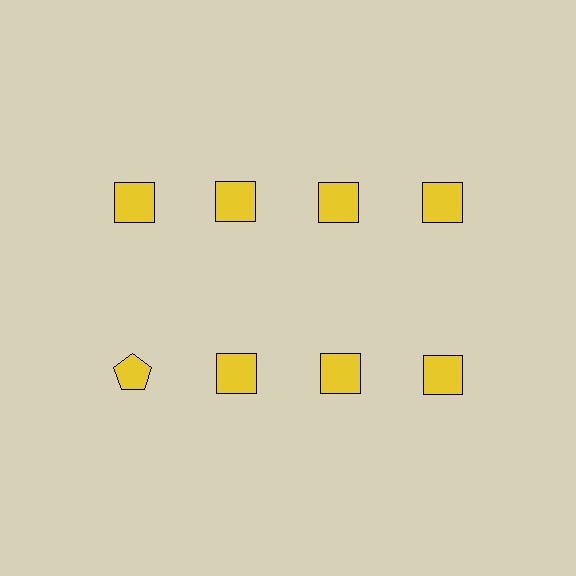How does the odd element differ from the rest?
It has a different shape: pentagon instead of square.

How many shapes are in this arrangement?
There are 8 shapes arranged in a grid pattern.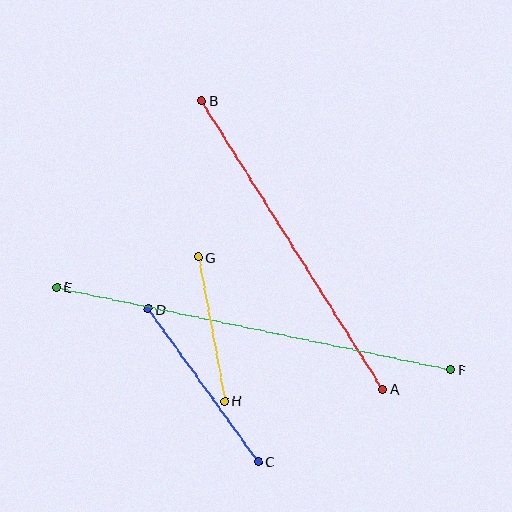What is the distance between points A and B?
The distance is approximately 341 pixels.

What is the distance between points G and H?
The distance is approximately 146 pixels.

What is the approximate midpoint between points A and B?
The midpoint is at approximately (292, 245) pixels.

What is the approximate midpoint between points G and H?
The midpoint is at approximately (211, 329) pixels.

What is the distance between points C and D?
The distance is approximately 188 pixels.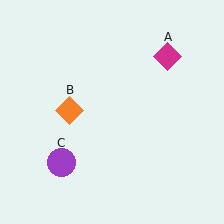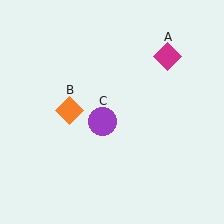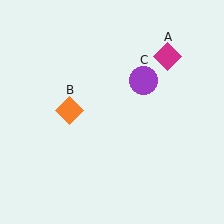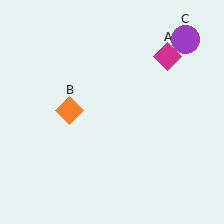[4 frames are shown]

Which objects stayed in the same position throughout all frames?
Magenta diamond (object A) and orange diamond (object B) remained stationary.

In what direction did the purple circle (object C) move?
The purple circle (object C) moved up and to the right.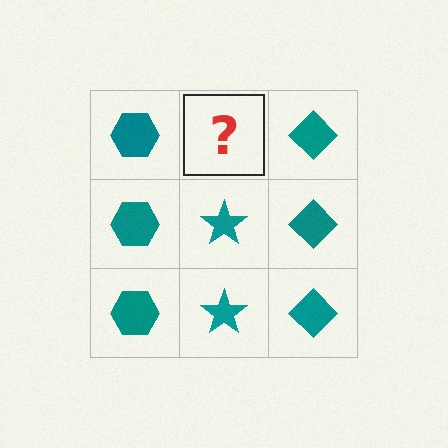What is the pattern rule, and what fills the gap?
The rule is that each column has a consistent shape. The gap should be filled with a teal star.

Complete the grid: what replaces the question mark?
The question mark should be replaced with a teal star.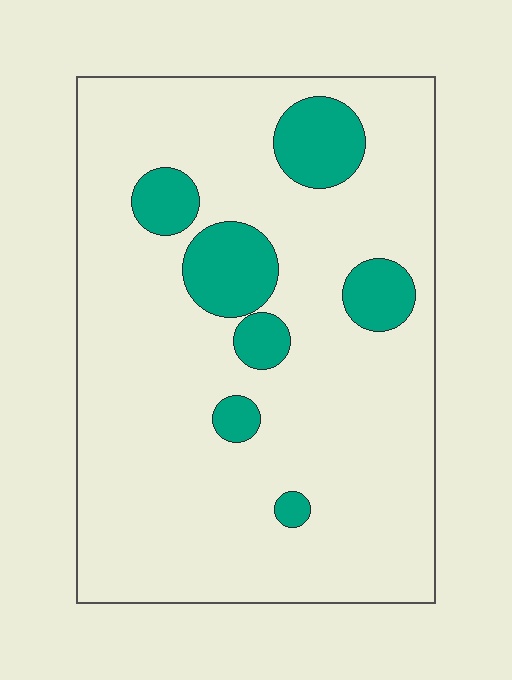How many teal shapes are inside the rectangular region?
7.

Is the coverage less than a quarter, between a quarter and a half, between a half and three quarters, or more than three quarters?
Less than a quarter.